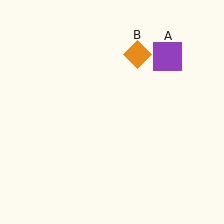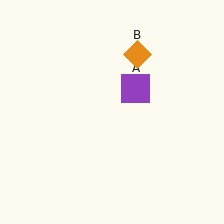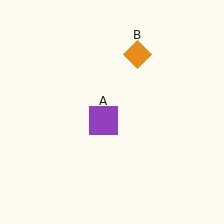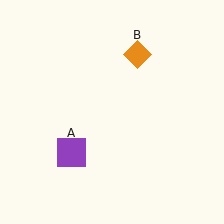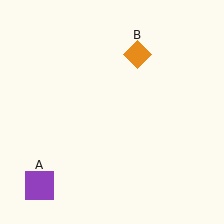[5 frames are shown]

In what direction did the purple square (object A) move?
The purple square (object A) moved down and to the left.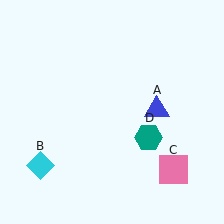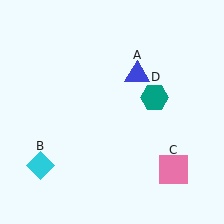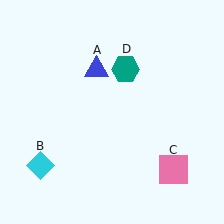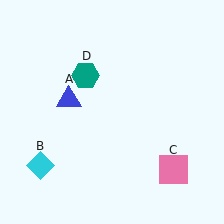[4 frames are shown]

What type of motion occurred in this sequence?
The blue triangle (object A), teal hexagon (object D) rotated counterclockwise around the center of the scene.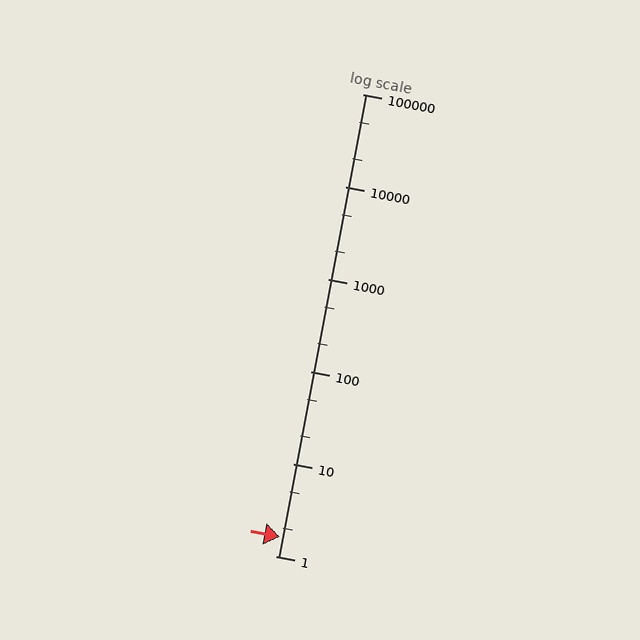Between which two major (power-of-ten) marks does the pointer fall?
The pointer is between 1 and 10.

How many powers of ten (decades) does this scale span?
The scale spans 5 decades, from 1 to 100000.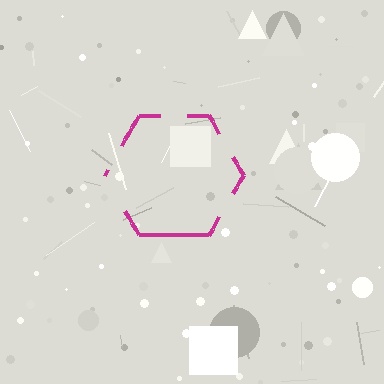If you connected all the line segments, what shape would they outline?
They would outline a hexagon.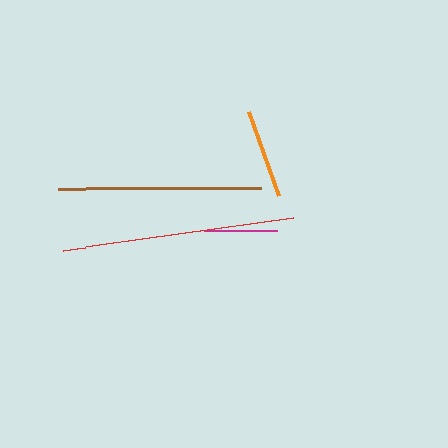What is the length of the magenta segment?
The magenta segment is approximately 72 pixels long.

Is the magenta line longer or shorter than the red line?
The red line is longer than the magenta line.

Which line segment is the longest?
The red line is the longest at approximately 232 pixels.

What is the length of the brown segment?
The brown segment is approximately 204 pixels long.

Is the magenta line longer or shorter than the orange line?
The orange line is longer than the magenta line.